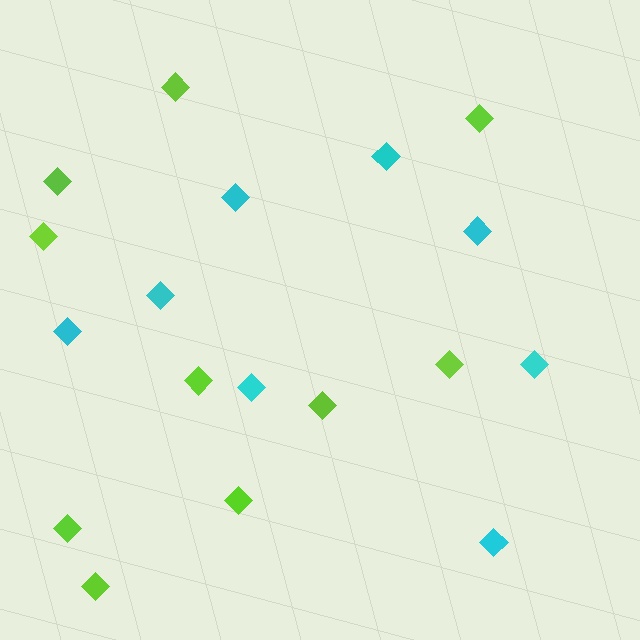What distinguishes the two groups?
There are 2 groups: one group of cyan diamonds (8) and one group of lime diamonds (10).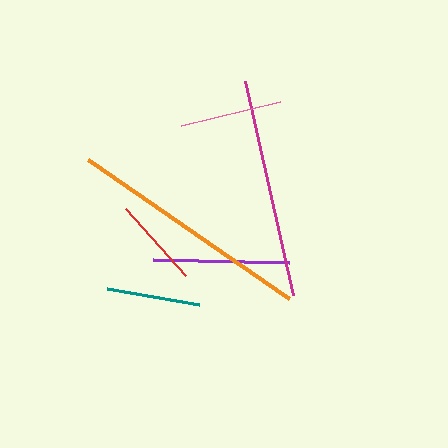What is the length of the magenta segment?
The magenta segment is approximately 219 pixels long.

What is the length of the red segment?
The red segment is approximately 90 pixels long.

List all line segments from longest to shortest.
From longest to shortest: orange, magenta, purple, pink, teal, red.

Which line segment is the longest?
The orange line is the longest at approximately 245 pixels.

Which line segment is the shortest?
The red line is the shortest at approximately 90 pixels.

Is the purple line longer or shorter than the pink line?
The purple line is longer than the pink line.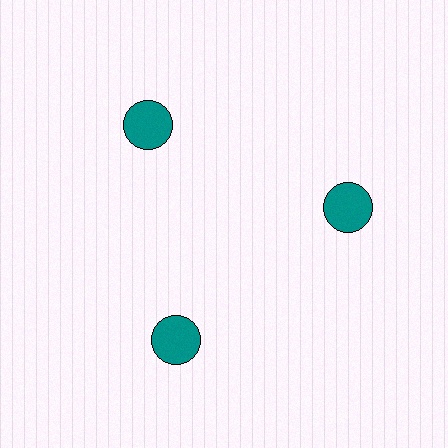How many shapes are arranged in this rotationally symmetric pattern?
There are 3 shapes, arranged in 3 groups of 1.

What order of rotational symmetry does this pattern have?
This pattern has 3-fold rotational symmetry.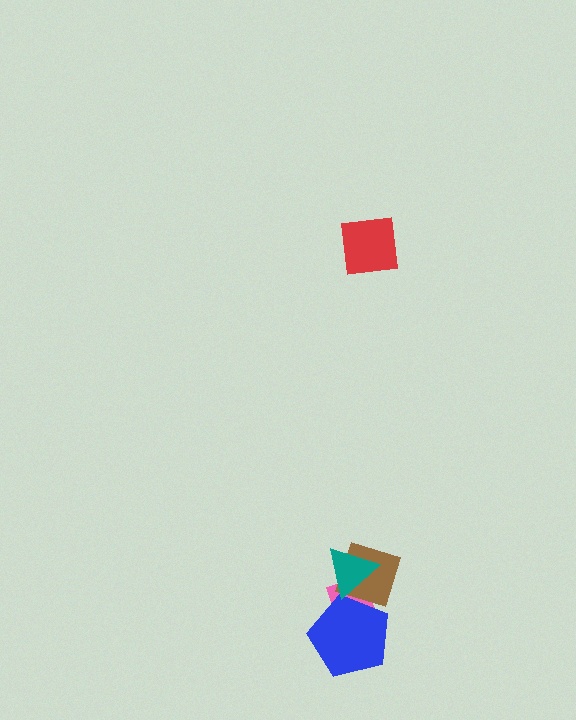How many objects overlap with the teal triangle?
3 objects overlap with the teal triangle.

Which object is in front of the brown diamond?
The teal triangle is in front of the brown diamond.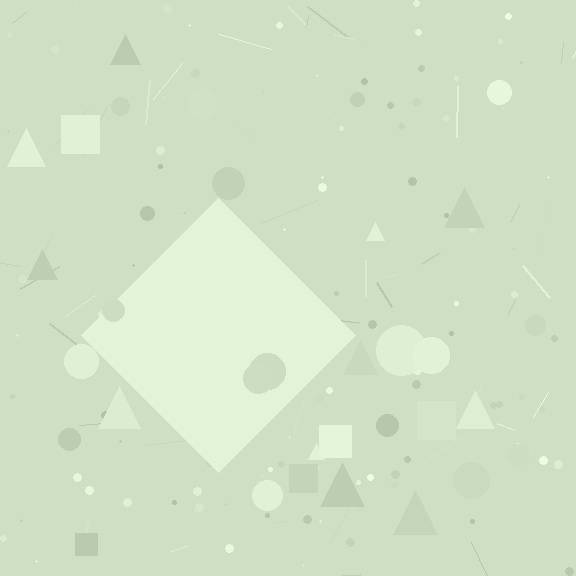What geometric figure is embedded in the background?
A diamond is embedded in the background.